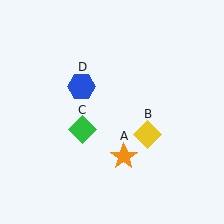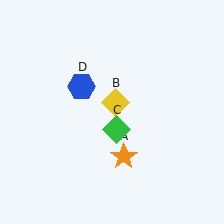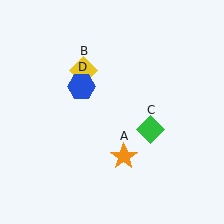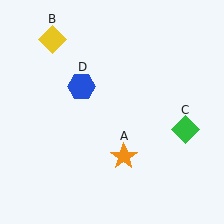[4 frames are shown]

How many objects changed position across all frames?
2 objects changed position: yellow diamond (object B), green diamond (object C).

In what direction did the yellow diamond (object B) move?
The yellow diamond (object B) moved up and to the left.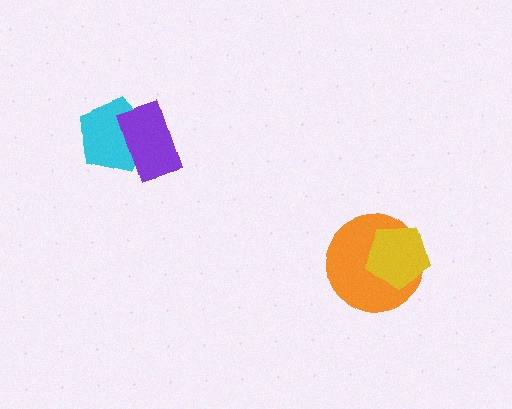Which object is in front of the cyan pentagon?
The purple rectangle is in front of the cyan pentagon.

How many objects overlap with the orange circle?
1 object overlaps with the orange circle.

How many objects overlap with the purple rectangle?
1 object overlaps with the purple rectangle.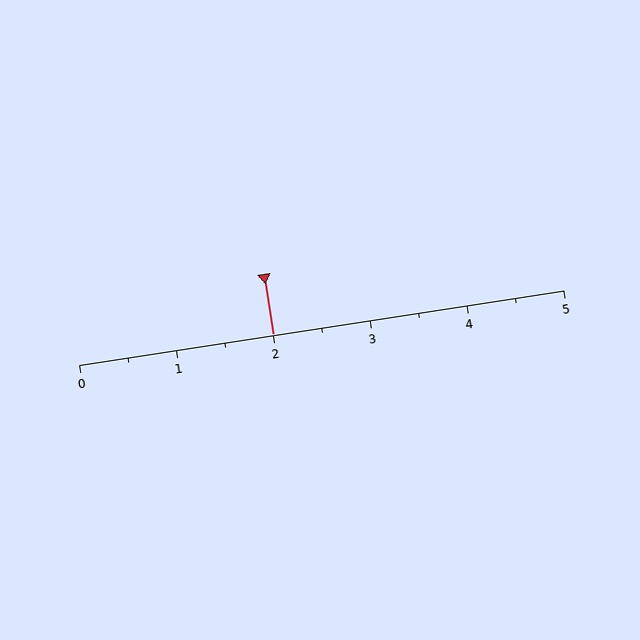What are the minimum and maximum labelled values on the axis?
The axis runs from 0 to 5.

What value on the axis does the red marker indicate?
The marker indicates approximately 2.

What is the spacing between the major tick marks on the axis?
The major ticks are spaced 1 apart.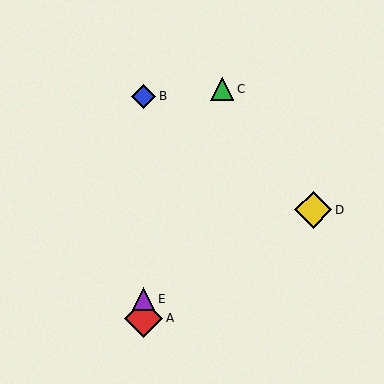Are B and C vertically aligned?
No, B is at x≈144 and C is at x≈222.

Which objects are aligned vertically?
Objects A, B, E are aligned vertically.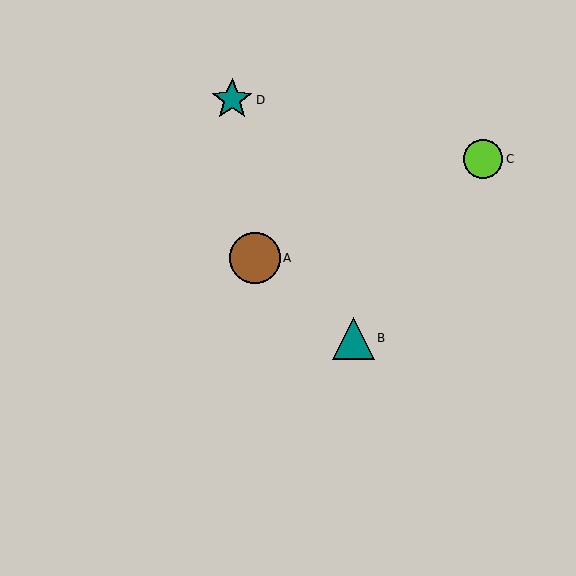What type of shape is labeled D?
Shape D is a teal star.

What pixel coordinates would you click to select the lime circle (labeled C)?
Click at (483, 159) to select the lime circle C.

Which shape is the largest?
The brown circle (labeled A) is the largest.